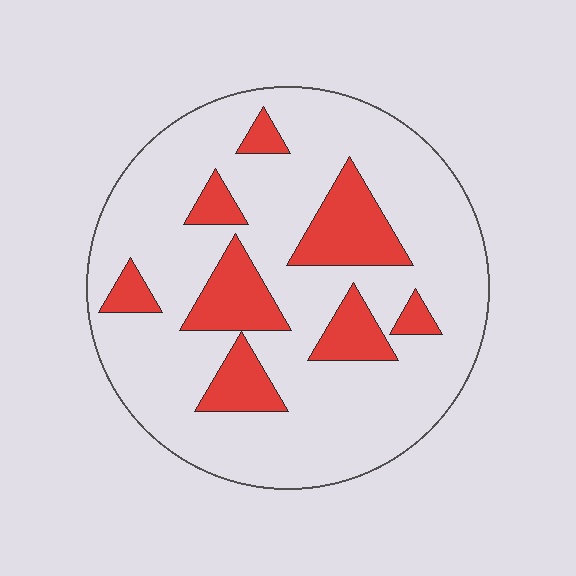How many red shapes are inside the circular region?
8.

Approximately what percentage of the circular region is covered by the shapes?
Approximately 20%.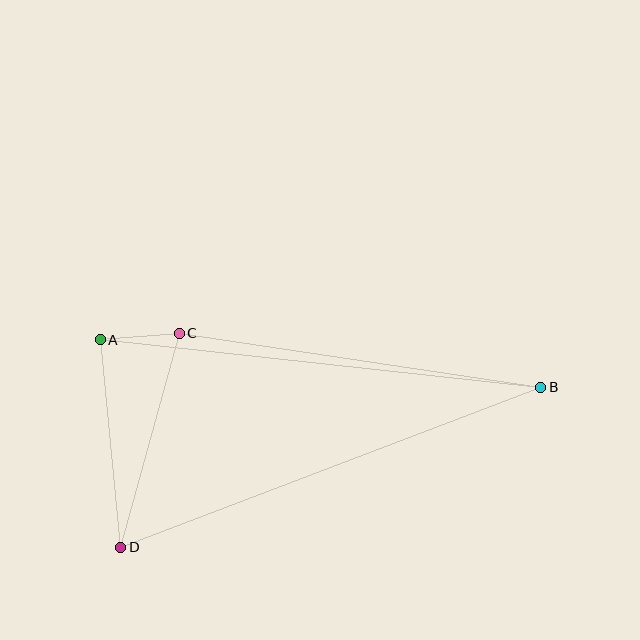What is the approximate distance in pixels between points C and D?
The distance between C and D is approximately 222 pixels.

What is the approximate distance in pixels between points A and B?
The distance between A and B is approximately 443 pixels.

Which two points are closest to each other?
Points A and C are closest to each other.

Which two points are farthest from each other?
Points B and D are farthest from each other.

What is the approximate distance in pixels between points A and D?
The distance between A and D is approximately 209 pixels.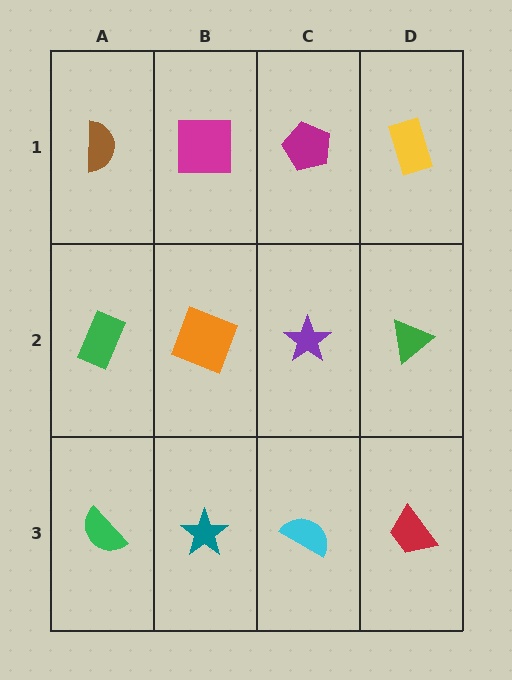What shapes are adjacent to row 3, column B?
An orange square (row 2, column B), a green semicircle (row 3, column A), a cyan semicircle (row 3, column C).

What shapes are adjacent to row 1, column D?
A green triangle (row 2, column D), a magenta pentagon (row 1, column C).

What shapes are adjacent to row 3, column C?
A purple star (row 2, column C), a teal star (row 3, column B), a red trapezoid (row 3, column D).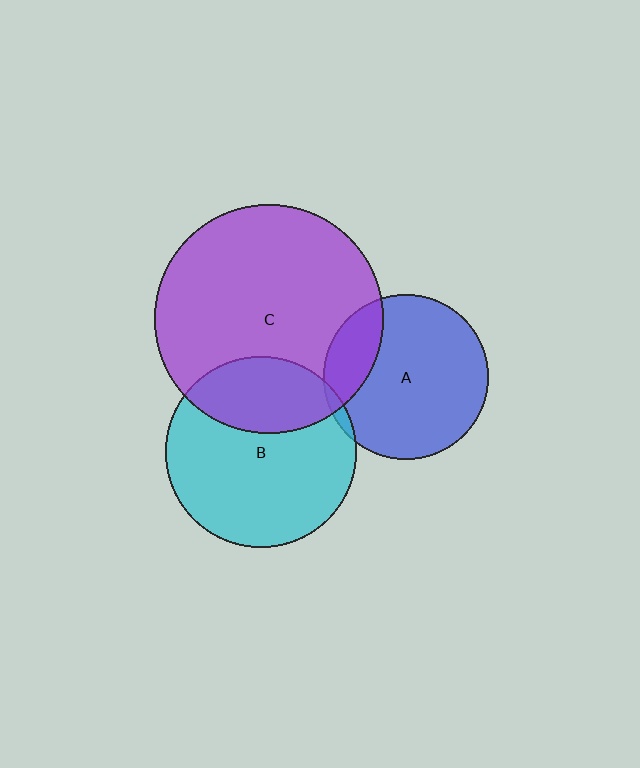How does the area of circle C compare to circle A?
Approximately 1.9 times.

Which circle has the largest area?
Circle C (purple).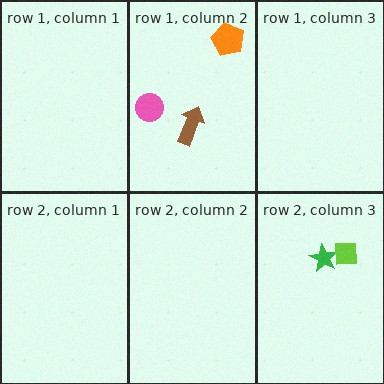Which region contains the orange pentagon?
The row 1, column 2 region.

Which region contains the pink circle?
The row 1, column 2 region.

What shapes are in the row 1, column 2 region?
The pink circle, the orange pentagon, the brown arrow.